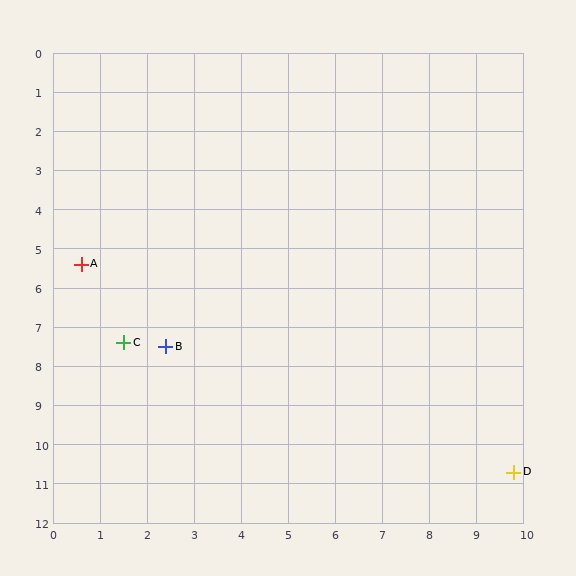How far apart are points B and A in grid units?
Points B and A are about 2.8 grid units apart.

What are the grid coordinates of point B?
Point B is at approximately (2.4, 7.5).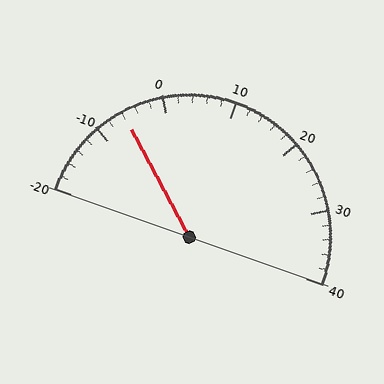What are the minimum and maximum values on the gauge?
The gauge ranges from -20 to 40.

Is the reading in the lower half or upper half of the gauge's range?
The reading is in the lower half of the range (-20 to 40).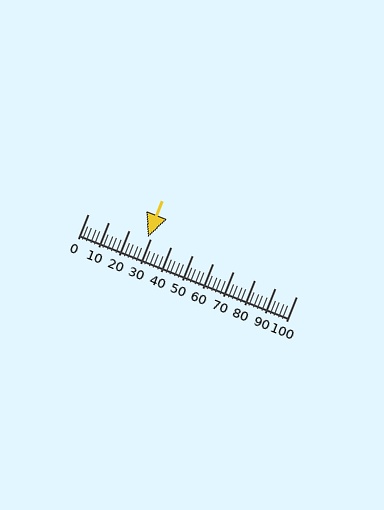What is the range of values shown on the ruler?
The ruler shows values from 0 to 100.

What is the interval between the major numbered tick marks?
The major tick marks are spaced 10 units apart.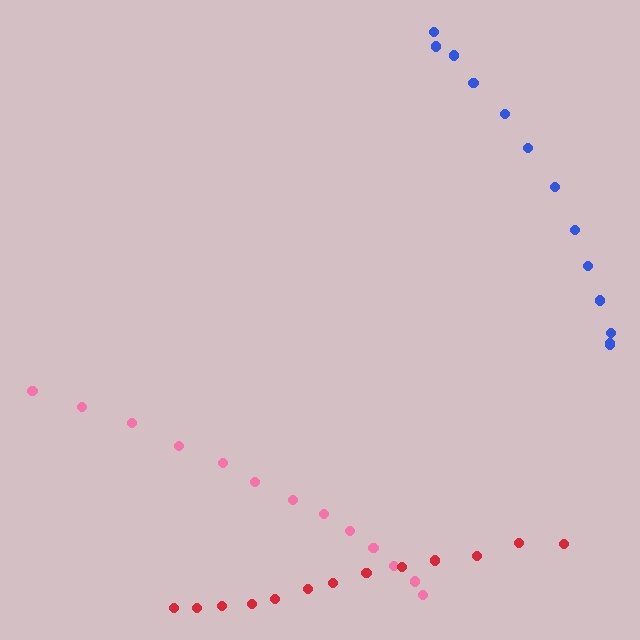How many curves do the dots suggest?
There are 3 distinct paths.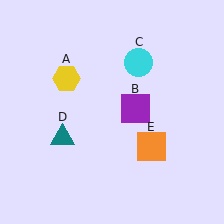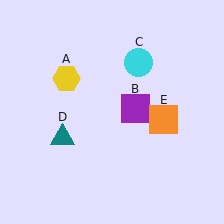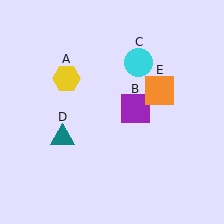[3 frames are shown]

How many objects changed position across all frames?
1 object changed position: orange square (object E).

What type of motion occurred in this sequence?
The orange square (object E) rotated counterclockwise around the center of the scene.